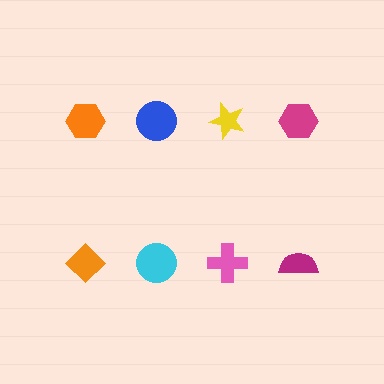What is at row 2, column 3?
A pink cross.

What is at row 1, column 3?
A yellow star.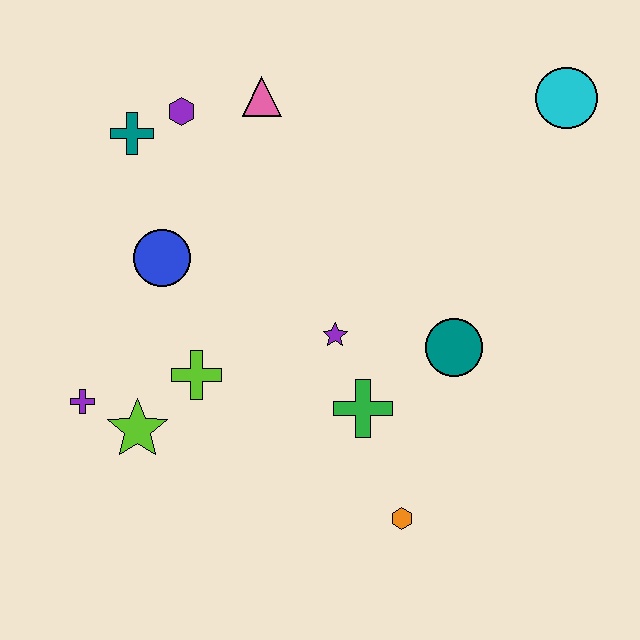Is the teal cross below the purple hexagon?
Yes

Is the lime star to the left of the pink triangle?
Yes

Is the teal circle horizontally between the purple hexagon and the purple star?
No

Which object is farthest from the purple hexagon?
The orange hexagon is farthest from the purple hexagon.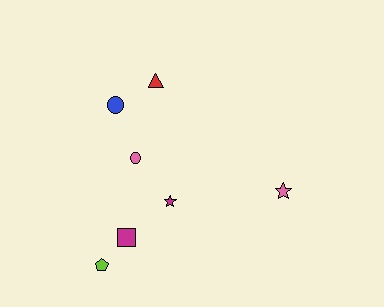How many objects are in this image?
There are 7 objects.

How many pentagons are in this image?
There is 1 pentagon.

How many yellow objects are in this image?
There are no yellow objects.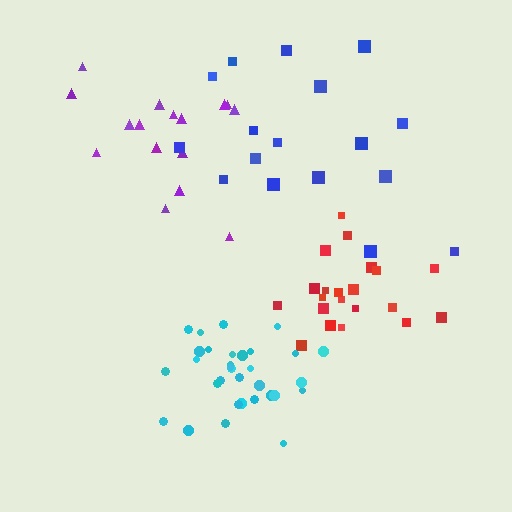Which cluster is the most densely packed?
Cyan.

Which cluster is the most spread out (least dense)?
Blue.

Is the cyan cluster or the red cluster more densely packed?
Cyan.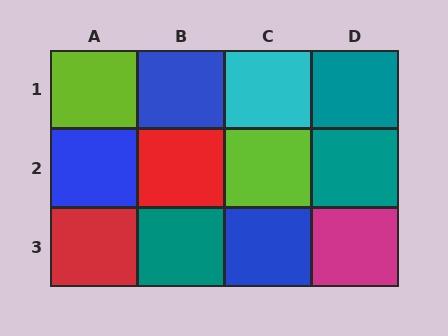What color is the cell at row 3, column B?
Teal.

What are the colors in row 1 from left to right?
Lime, blue, cyan, teal.